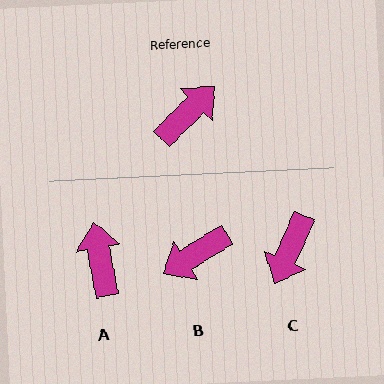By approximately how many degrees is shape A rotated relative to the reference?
Approximately 56 degrees counter-clockwise.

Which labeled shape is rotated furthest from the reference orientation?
B, about 167 degrees away.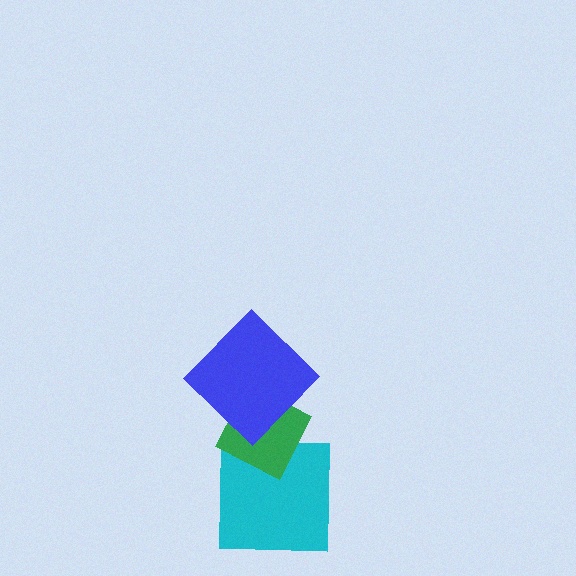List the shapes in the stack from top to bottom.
From top to bottom: the blue diamond, the green diamond, the cyan square.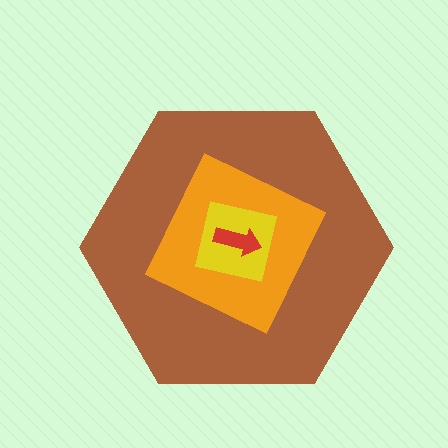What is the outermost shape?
The brown hexagon.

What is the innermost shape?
The red arrow.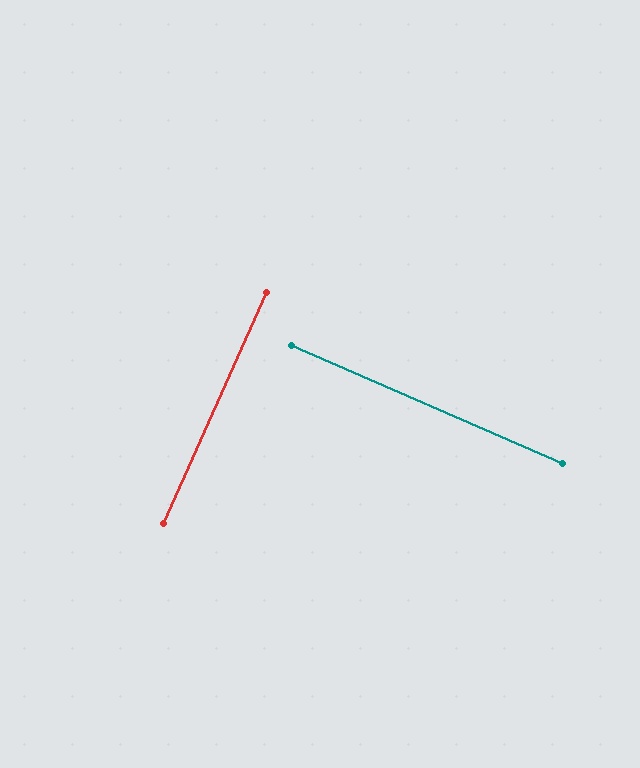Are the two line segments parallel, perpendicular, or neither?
Perpendicular — they meet at approximately 90°.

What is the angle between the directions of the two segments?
Approximately 90 degrees.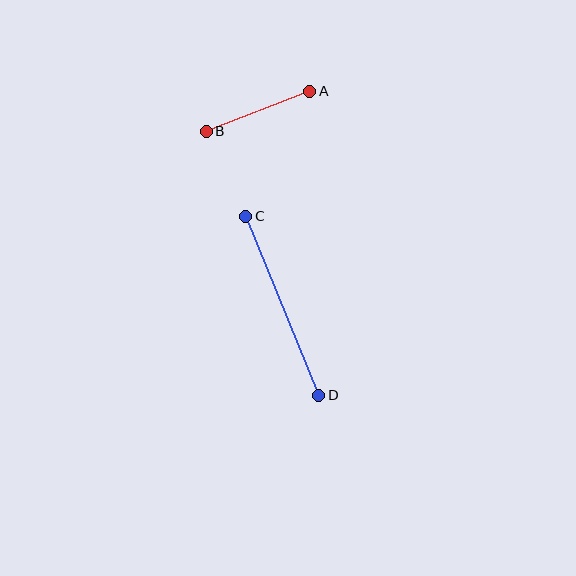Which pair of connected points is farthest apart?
Points C and D are farthest apart.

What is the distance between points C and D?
The distance is approximately 193 pixels.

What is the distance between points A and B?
The distance is approximately 111 pixels.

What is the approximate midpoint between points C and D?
The midpoint is at approximately (282, 306) pixels.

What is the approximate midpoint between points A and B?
The midpoint is at approximately (258, 111) pixels.